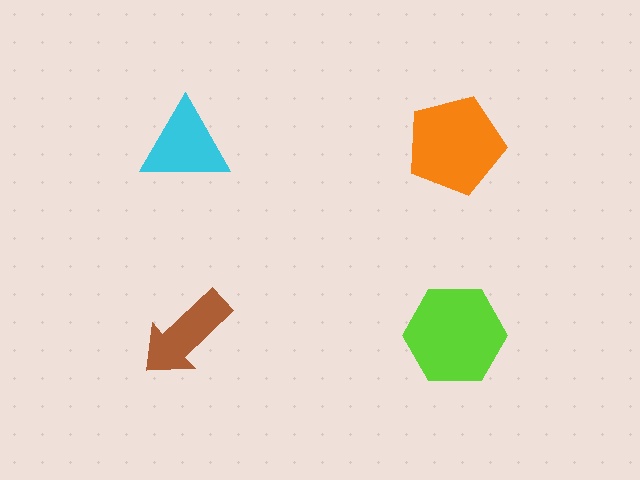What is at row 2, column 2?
A lime hexagon.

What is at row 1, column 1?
A cyan triangle.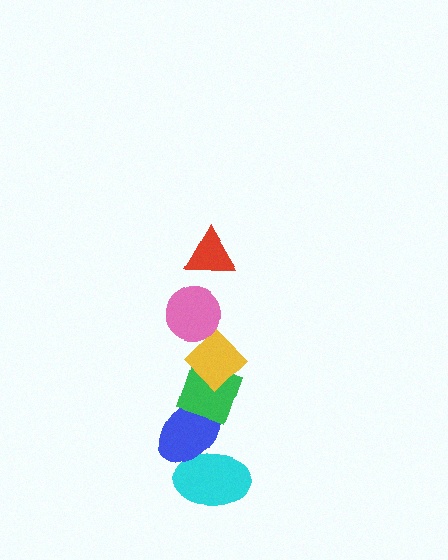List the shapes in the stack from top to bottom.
From top to bottom: the red triangle, the pink circle, the yellow diamond, the green diamond, the blue ellipse, the cyan ellipse.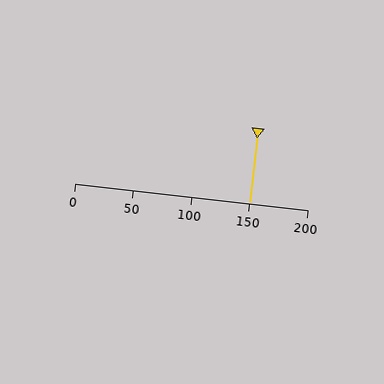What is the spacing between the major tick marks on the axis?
The major ticks are spaced 50 apart.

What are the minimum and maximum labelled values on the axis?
The axis runs from 0 to 200.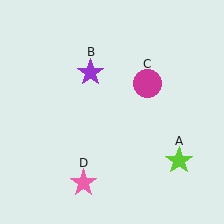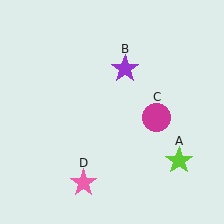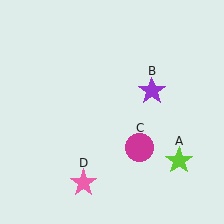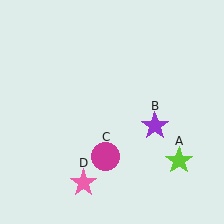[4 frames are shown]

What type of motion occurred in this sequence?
The purple star (object B), magenta circle (object C) rotated clockwise around the center of the scene.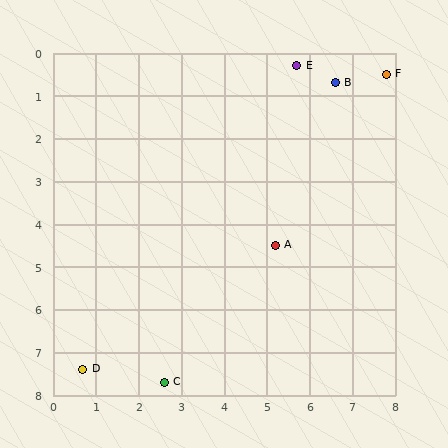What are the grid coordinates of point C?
Point C is at approximately (2.6, 7.7).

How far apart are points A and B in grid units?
Points A and B are about 4.0 grid units apart.